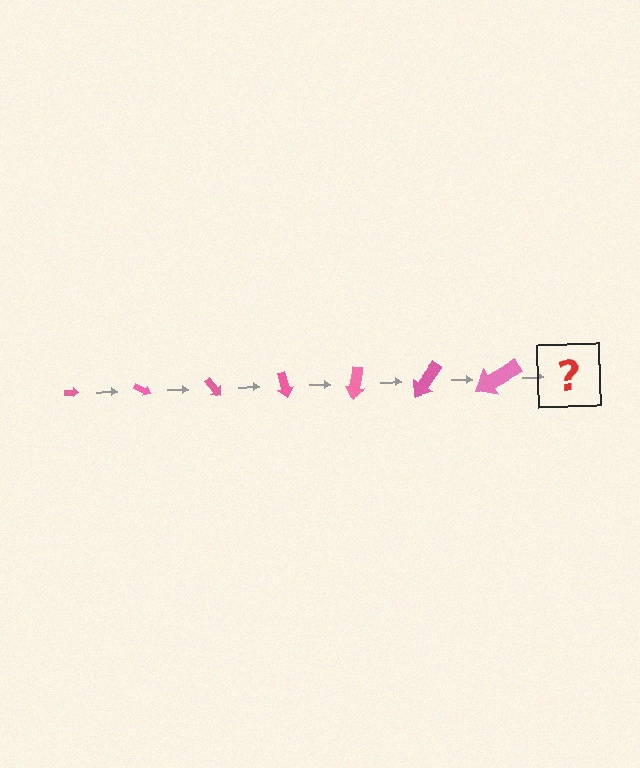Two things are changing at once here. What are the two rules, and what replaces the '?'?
The two rules are that the arrow grows larger each step and it rotates 25 degrees each step. The '?' should be an arrow, larger than the previous one and rotated 175 degrees from the start.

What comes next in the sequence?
The next element should be an arrow, larger than the previous one and rotated 175 degrees from the start.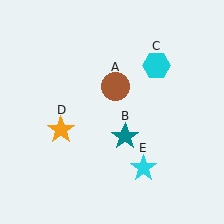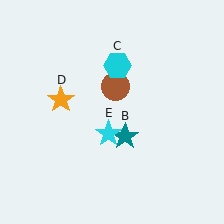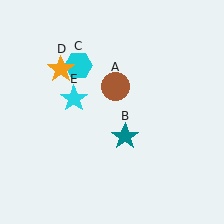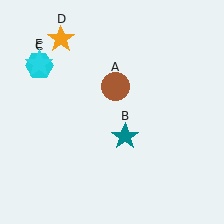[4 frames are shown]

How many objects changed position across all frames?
3 objects changed position: cyan hexagon (object C), orange star (object D), cyan star (object E).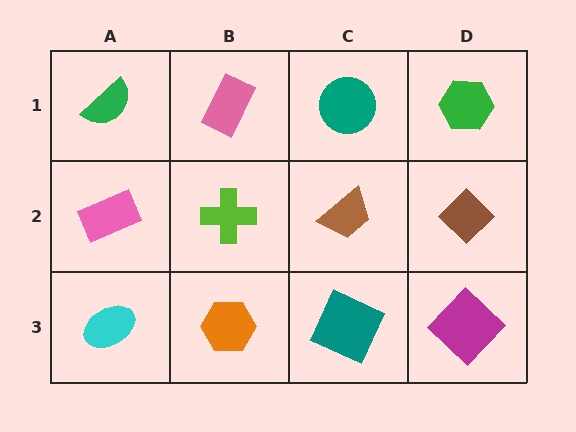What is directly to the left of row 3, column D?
A teal square.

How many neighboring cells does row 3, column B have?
3.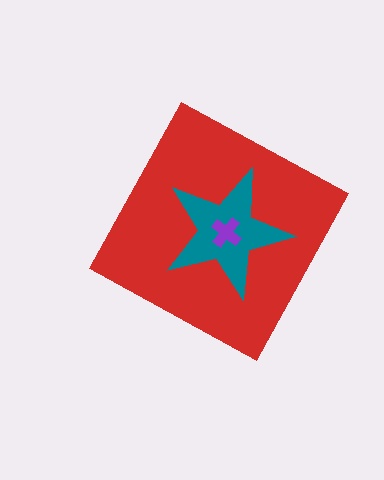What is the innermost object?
The purple cross.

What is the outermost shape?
The red diamond.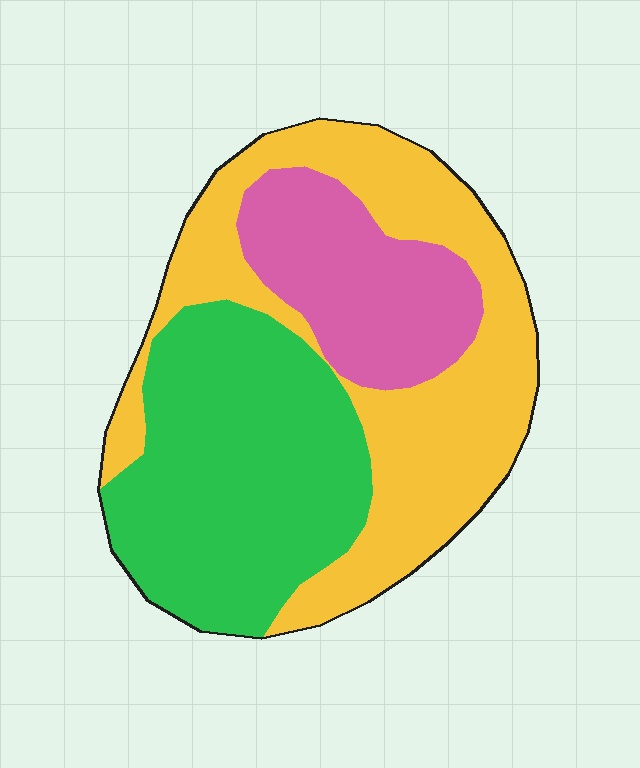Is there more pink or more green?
Green.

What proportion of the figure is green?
Green covers about 40% of the figure.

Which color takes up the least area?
Pink, at roughly 20%.